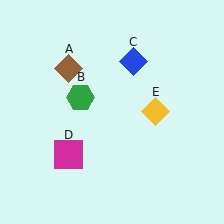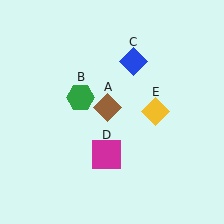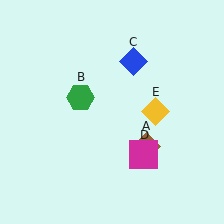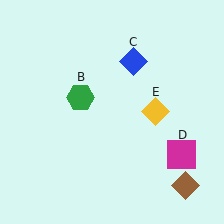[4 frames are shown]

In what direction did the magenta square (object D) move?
The magenta square (object D) moved right.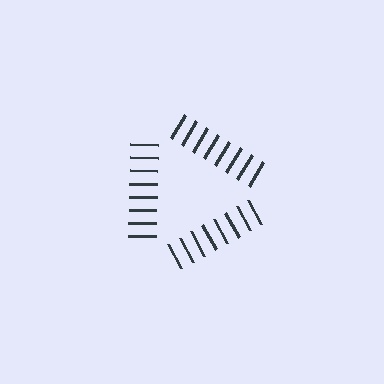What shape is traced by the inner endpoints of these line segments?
An illusory triangle — the line segments terminate on its edges but no continuous stroke is drawn.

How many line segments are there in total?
24 — 8 along each of the 3 edges.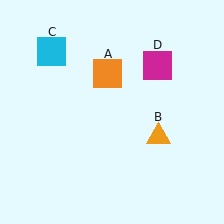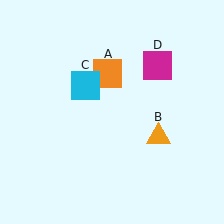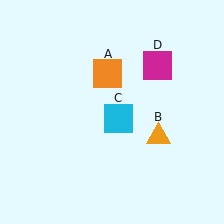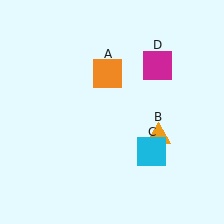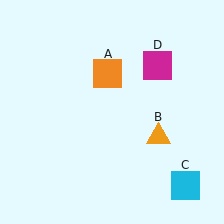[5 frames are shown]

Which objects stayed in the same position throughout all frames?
Orange square (object A) and orange triangle (object B) and magenta square (object D) remained stationary.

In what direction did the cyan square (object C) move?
The cyan square (object C) moved down and to the right.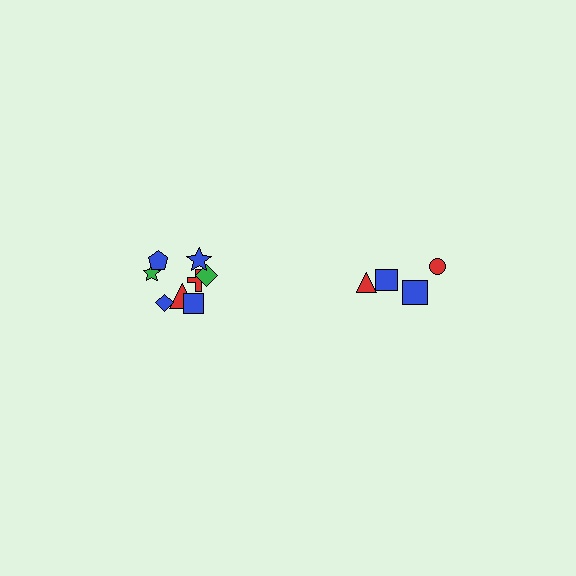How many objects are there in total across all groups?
There are 12 objects.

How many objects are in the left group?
There are 8 objects.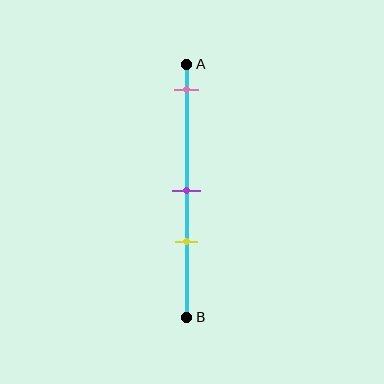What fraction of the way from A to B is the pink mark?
The pink mark is approximately 10% (0.1) of the way from A to B.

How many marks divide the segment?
There are 3 marks dividing the segment.